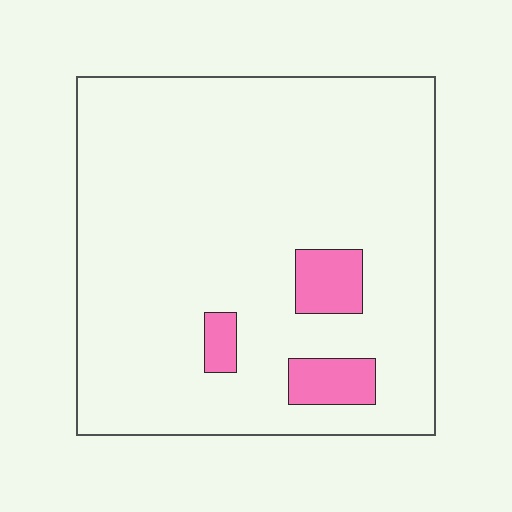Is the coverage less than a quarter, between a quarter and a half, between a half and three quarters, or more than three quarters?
Less than a quarter.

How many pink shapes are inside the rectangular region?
3.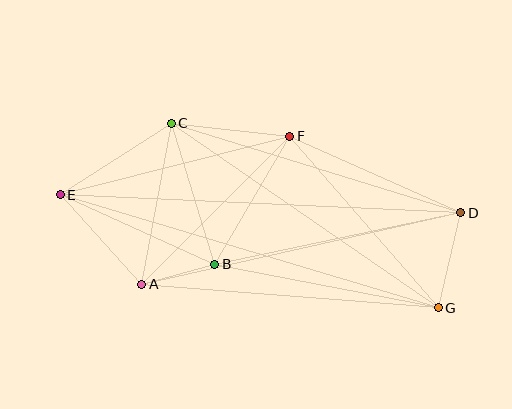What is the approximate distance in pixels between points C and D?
The distance between C and D is approximately 303 pixels.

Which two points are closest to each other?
Points A and B are closest to each other.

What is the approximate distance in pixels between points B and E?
The distance between B and E is approximately 169 pixels.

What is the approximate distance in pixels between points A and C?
The distance between A and C is approximately 163 pixels.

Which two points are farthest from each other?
Points D and E are farthest from each other.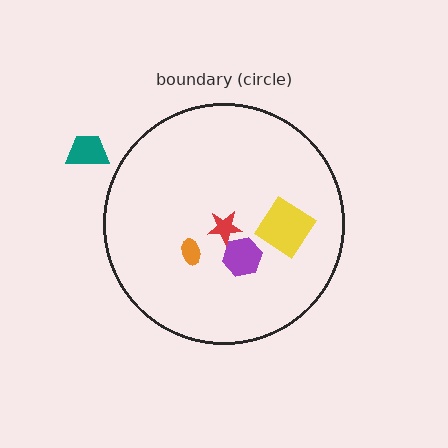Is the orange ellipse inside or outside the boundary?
Inside.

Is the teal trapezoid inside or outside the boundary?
Outside.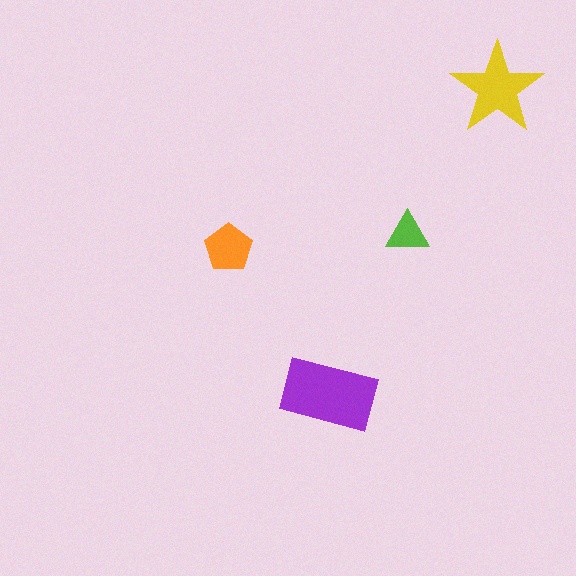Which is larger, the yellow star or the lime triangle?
The yellow star.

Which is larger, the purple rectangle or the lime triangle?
The purple rectangle.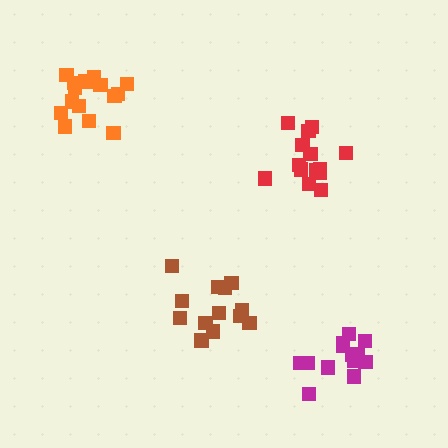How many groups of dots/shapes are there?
There are 4 groups.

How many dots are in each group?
Group 1: 15 dots, Group 2: 13 dots, Group 3: 15 dots, Group 4: 13 dots (56 total).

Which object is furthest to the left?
The orange cluster is leftmost.